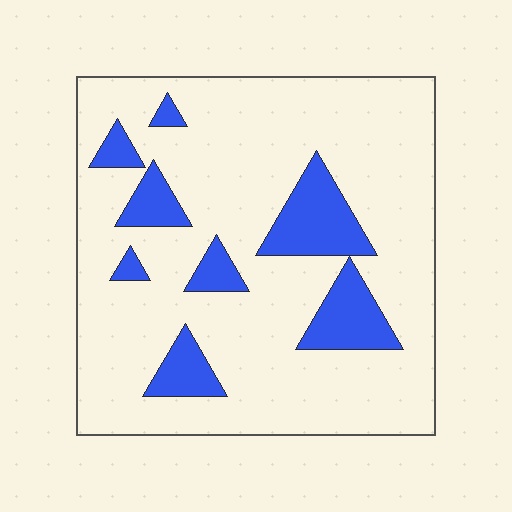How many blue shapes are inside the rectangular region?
8.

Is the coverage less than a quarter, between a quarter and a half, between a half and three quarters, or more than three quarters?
Less than a quarter.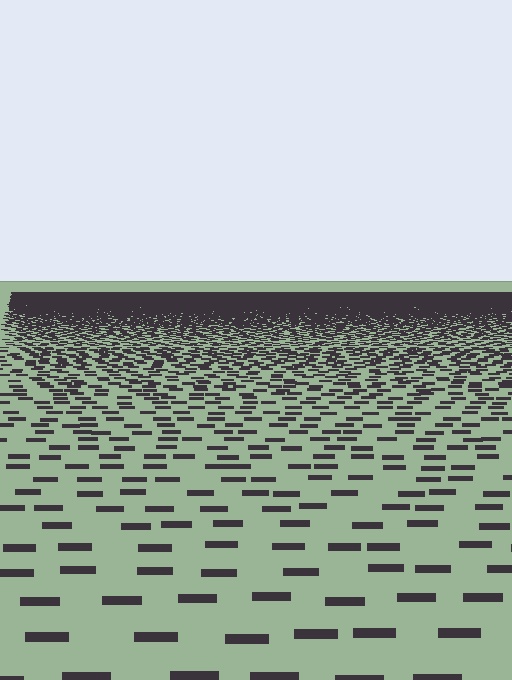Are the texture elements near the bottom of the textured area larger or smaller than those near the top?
Larger. Near the bottom, elements are closer to the viewer and appear at a bigger on-screen size.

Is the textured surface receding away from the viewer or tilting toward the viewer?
The surface is receding away from the viewer. Texture elements get smaller and denser toward the top.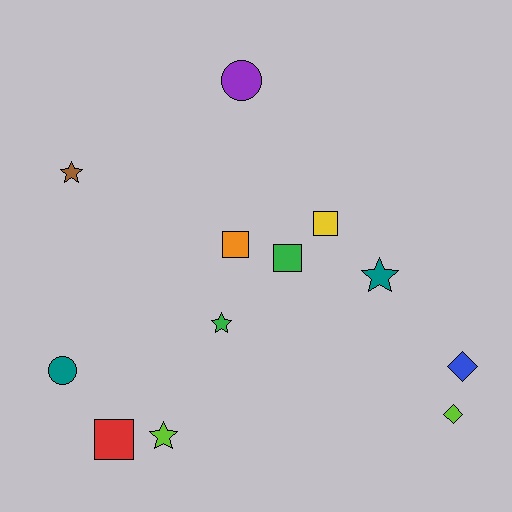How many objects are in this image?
There are 12 objects.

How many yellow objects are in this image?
There is 1 yellow object.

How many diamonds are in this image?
There are 2 diamonds.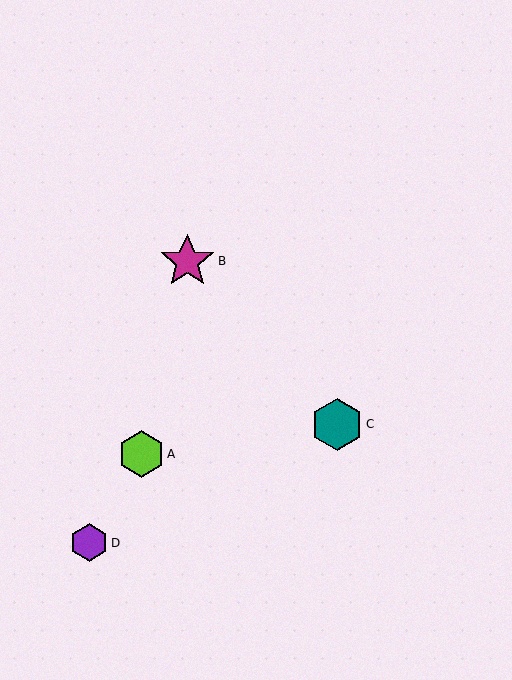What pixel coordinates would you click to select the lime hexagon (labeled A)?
Click at (141, 454) to select the lime hexagon A.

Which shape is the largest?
The magenta star (labeled B) is the largest.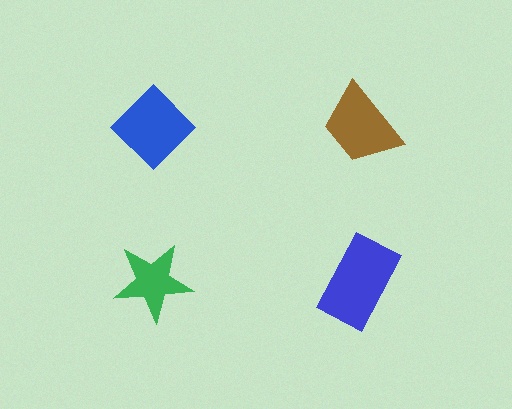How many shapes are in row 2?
2 shapes.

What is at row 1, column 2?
A brown trapezoid.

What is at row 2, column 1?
A green star.